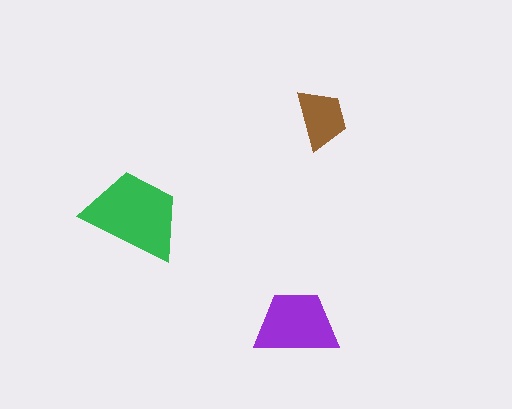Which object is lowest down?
The purple trapezoid is bottommost.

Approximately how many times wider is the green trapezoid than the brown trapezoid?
About 1.5 times wider.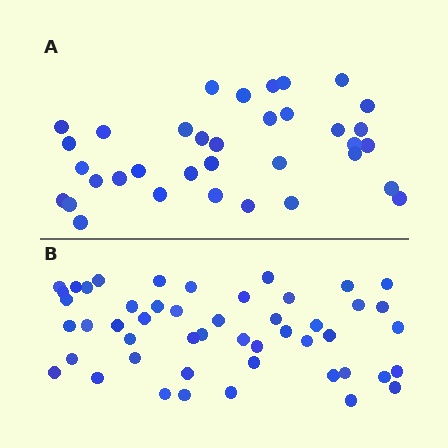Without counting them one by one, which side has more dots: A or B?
Region B (the bottom region) has more dots.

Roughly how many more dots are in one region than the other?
Region B has approximately 15 more dots than region A.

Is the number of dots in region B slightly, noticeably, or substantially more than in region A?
Region B has noticeably more, but not dramatically so. The ratio is roughly 1.4 to 1.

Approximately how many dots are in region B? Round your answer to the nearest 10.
About 50 dots. (The exact count is 49, which rounds to 50.)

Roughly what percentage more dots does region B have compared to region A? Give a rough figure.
About 40% more.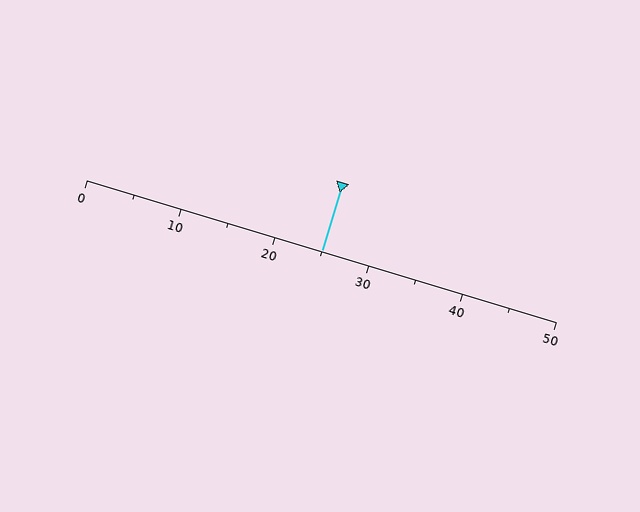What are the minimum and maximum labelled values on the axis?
The axis runs from 0 to 50.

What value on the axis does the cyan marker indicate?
The marker indicates approximately 25.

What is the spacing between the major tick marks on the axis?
The major ticks are spaced 10 apart.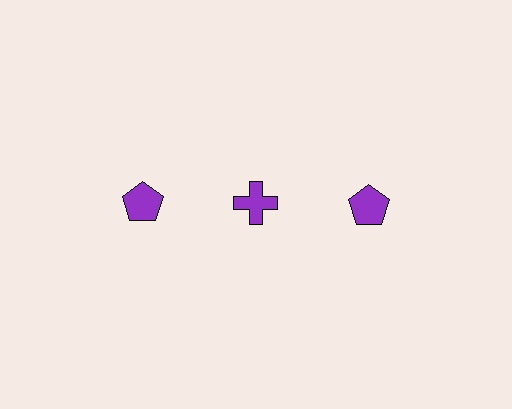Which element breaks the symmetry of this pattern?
The purple cross in the top row, second from left column breaks the symmetry. All other shapes are purple pentagons.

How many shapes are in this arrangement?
There are 3 shapes arranged in a grid pattern.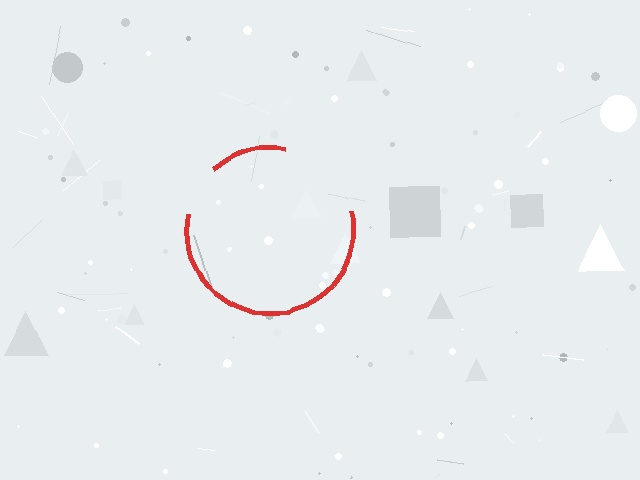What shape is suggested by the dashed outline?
The dashed outline suggests a circle.